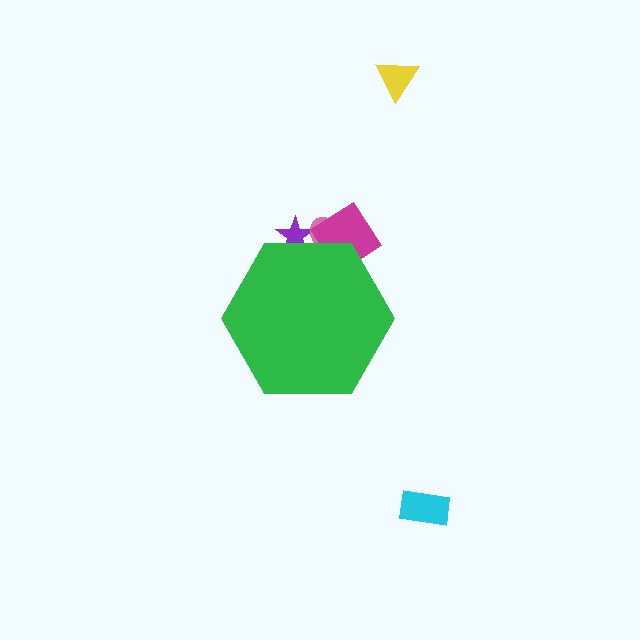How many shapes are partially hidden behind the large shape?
3 shapes are partially hidden.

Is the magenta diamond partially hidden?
Yes, the magenta diamond is partially hidden behind the green hexagon.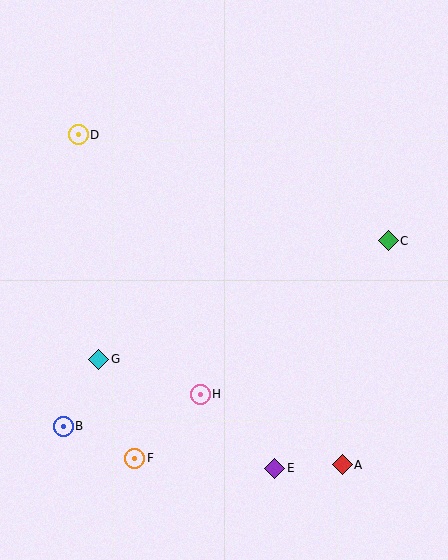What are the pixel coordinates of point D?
Point D is at (78, 135).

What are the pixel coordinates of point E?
Point E is at (275, 468).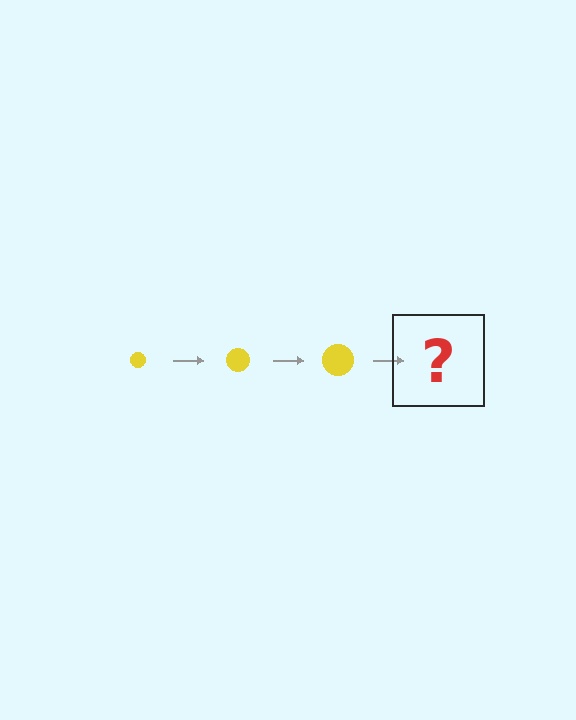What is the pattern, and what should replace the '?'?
The pattern is that the circle gets progressively larger each step. The '?' should be a yellow circle, larger than the previous one.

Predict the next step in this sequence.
The next step is a yellow circle, larger than the previous one.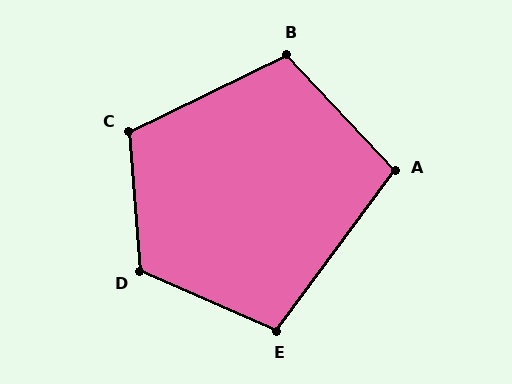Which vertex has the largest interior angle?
D, at approximately 118 degrees.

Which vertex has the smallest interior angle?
A, at approximately 100 degrees.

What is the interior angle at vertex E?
Approximately 103 degrees (obtuse).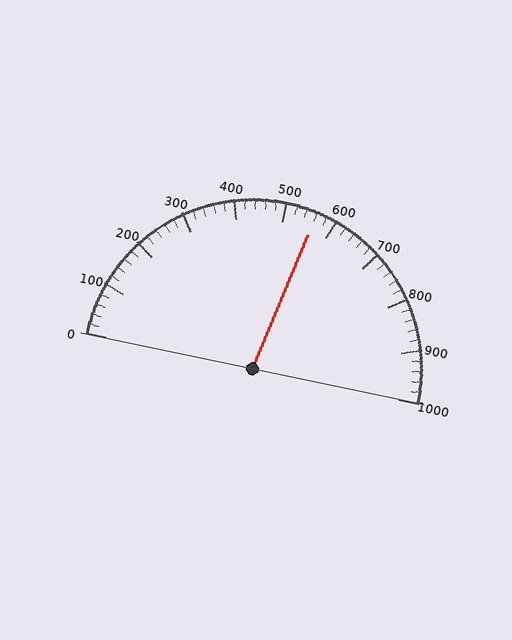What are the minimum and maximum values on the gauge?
The gauge ranges from 0 to 1000.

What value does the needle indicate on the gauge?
The needle indicates approximately 560.